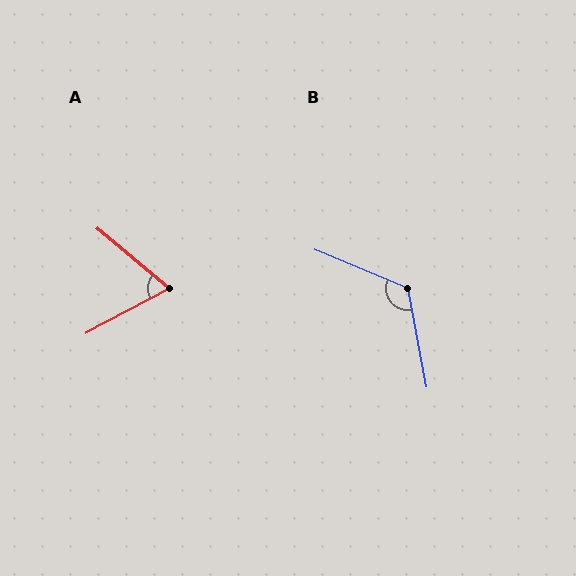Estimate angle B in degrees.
Approximately 123 degrees.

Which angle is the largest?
B, at approximately 123 degrees.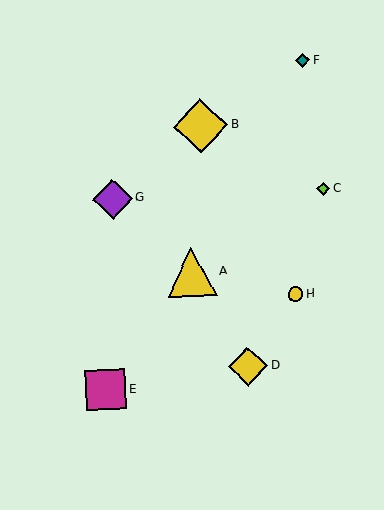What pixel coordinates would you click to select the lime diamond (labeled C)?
Click at (323, 189) to select the lime diamond C.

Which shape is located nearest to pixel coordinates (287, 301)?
The yellow circle (labeled H) at (296, 294) is nearest to that location.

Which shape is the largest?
The yellow diamond (labeled B) is the largest.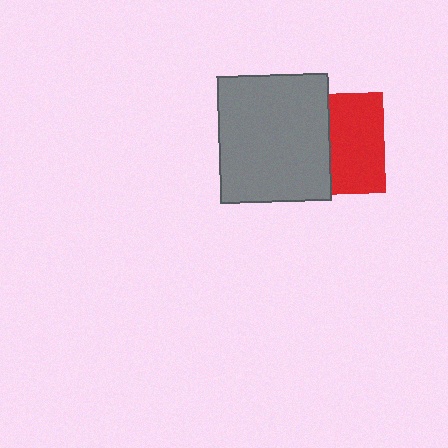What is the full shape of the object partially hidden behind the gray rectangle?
The partially hidden object is a red square.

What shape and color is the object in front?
The object in front is a gray rectangle.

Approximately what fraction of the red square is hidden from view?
Roughly 47% of the red square is hidden behind the gray rectangle.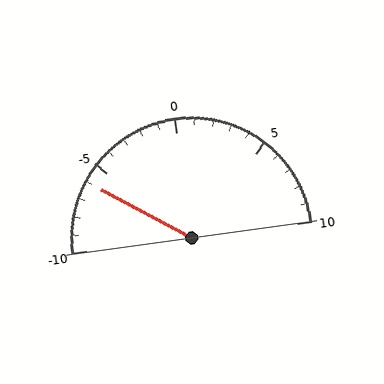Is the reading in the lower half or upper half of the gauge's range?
The reading is in the lower half of the range (-10 to 10).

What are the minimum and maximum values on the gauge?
The gauge ranges from -10 to 10.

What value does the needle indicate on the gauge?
The needle indicates approximately -6.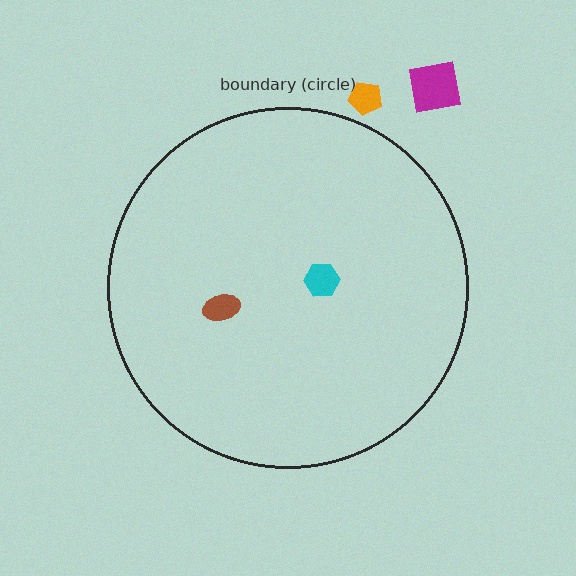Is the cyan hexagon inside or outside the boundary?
Inside.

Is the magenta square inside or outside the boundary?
Outside.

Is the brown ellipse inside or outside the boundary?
Inside.